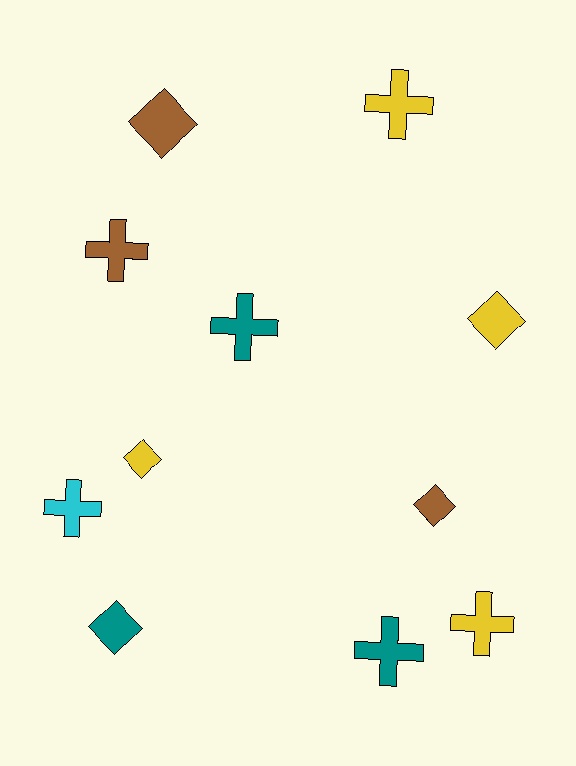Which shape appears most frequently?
Cross, with 6 objects.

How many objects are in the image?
There are 11 objects.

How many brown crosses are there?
There is 1 brown cross.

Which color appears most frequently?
Yellow, with 4 objects.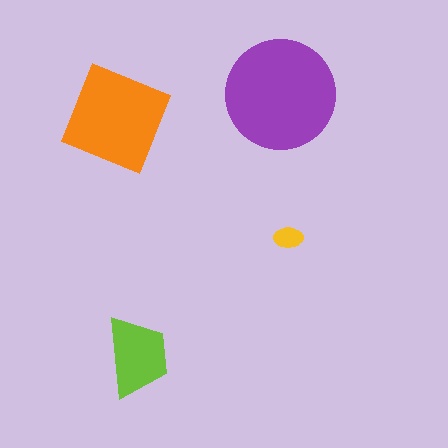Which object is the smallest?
The yellow ellipse.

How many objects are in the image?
There are 4 objects in the image.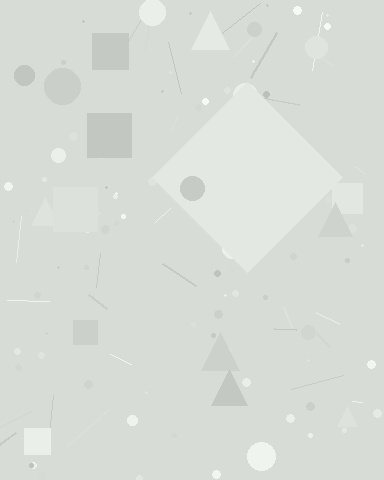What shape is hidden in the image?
A diamond is hidden in the image.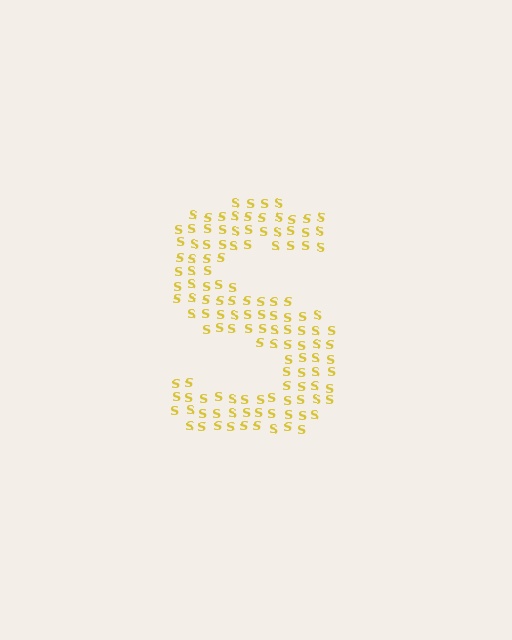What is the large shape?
The large shape is the letter S.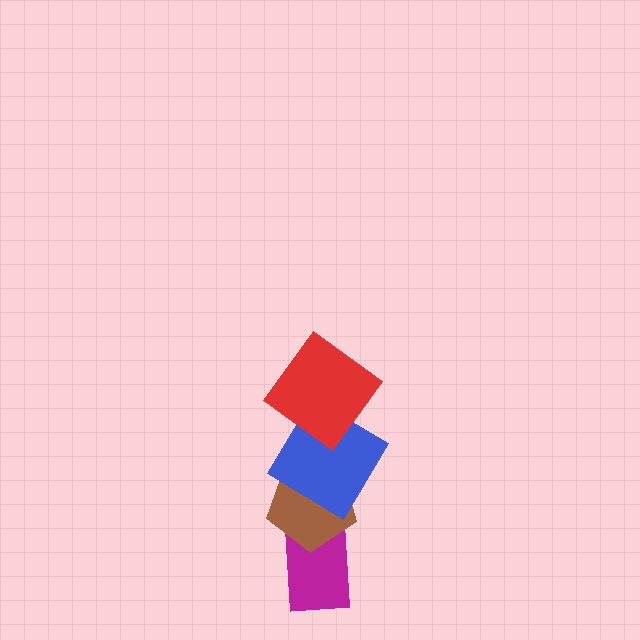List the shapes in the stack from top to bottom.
From top to bottom: the red diamond, the blue diamond, the brown pentagon, the magenta rectangle.